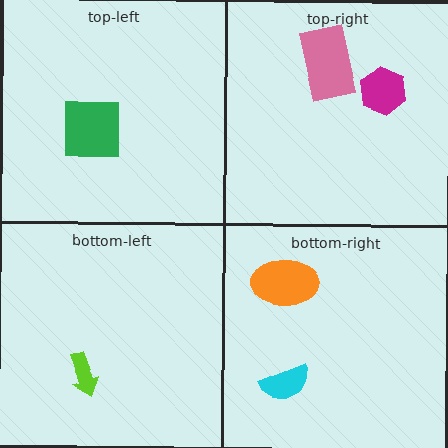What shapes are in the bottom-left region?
The lime arrow.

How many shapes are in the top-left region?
1.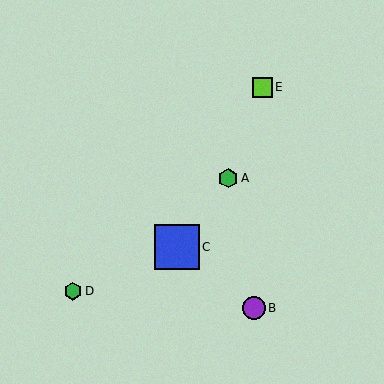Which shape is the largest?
The blue square (labeled C) is the largest.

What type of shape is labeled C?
Shape C is a blue square.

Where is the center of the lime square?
The center of the lime square is at (263, 87).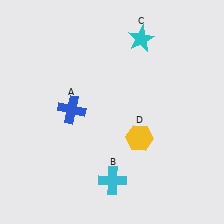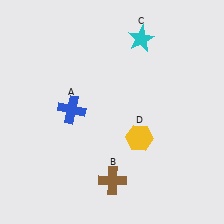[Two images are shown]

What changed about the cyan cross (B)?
In Image 1, B is cyan. In Image 2, it changed to brown.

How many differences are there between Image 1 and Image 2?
There is 1 difference between the two images.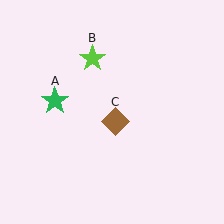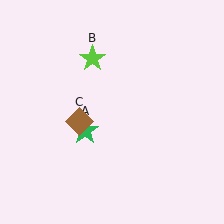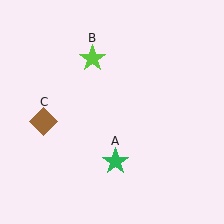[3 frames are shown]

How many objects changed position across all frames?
2 objects changed position: green star (object A), brown diamond (object C).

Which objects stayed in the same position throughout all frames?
Lime star (object B) remained stationary.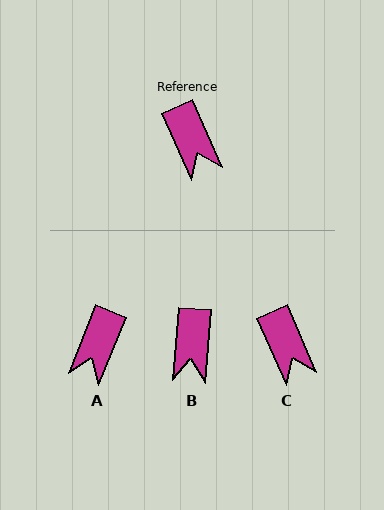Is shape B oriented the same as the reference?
No, it is off by about 28 degrees.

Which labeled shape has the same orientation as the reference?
C.